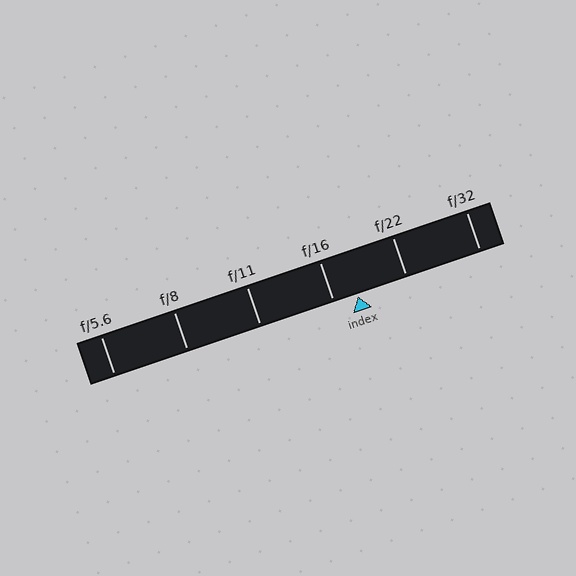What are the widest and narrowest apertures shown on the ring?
The widest aperture shown is f/5.6 and the narrowest is f/32.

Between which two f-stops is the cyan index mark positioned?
The index mark is between f/16 and f/22.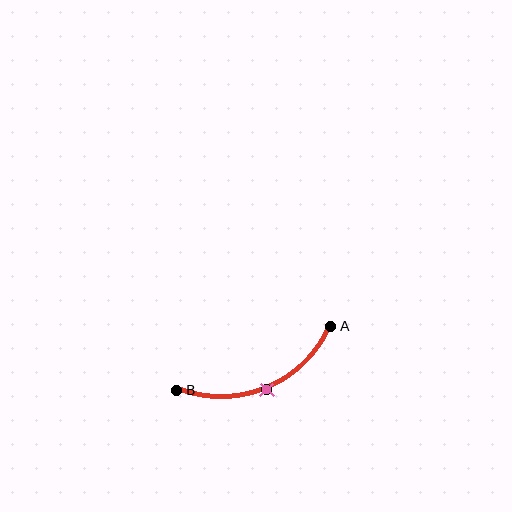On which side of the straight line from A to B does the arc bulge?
The arc bulges below the straight line connecting A and B.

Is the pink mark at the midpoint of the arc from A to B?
Yes. The pink mark lies on the arc at equal arc-length from both A and B — it is the arc midpoint.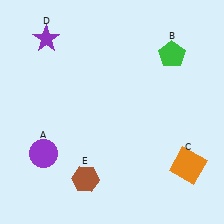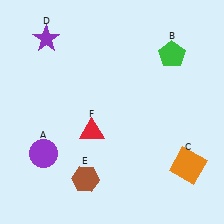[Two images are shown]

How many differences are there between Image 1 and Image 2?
There is 1 difference between the two images.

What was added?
A red triangle (F) was added in Image 2.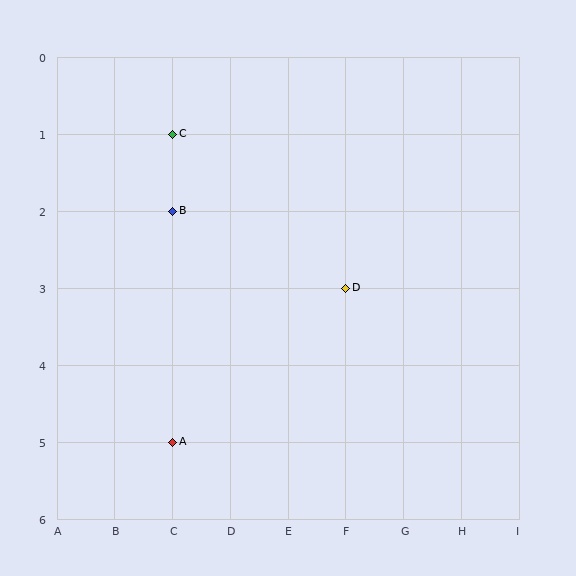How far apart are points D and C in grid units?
Points D and C are 3 columns and 2 rows apart (about 3.6 grid units diagonally).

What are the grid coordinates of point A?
Point A is at grid coordinates (C, 5).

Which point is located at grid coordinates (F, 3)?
Point D is at (F, 3).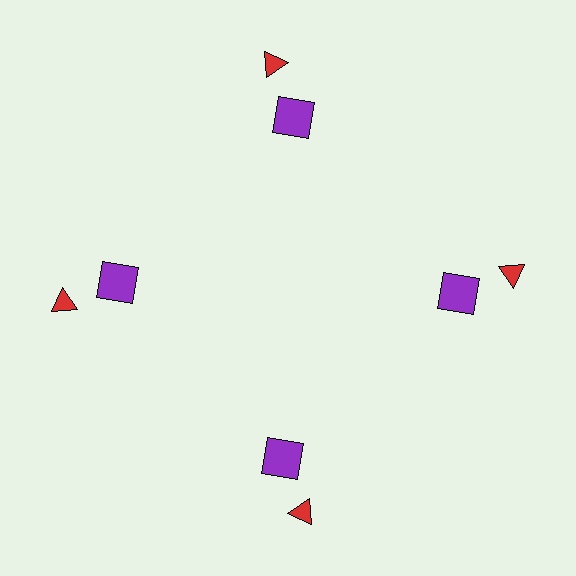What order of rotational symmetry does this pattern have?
This pattern has 4-fold rotational symmetry.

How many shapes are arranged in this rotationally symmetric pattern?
There are 8 shapes, arranged in 4 groups of 2.